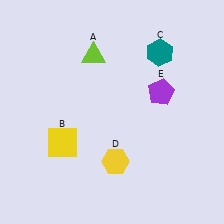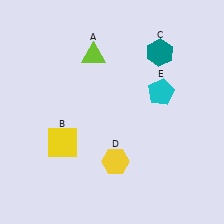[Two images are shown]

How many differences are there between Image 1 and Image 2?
There is 1 difference between the two images.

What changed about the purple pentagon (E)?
In Image 1, E is purple. In Image 2, it changed to cyan.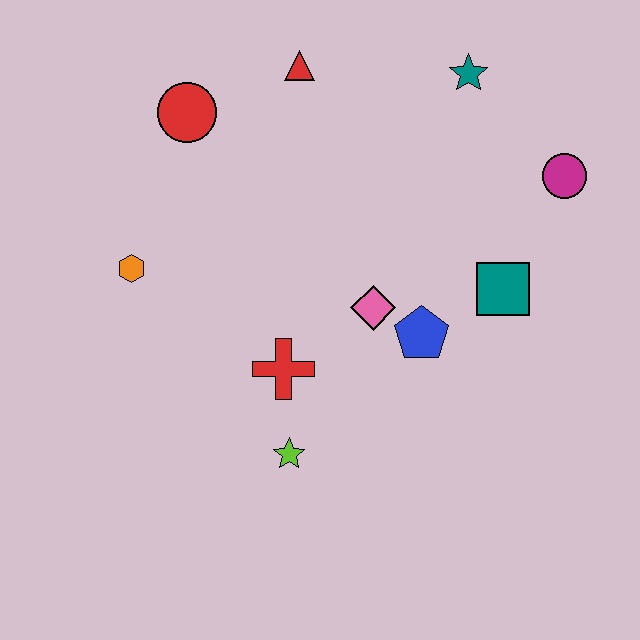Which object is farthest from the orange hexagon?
The magenta circle is farthest from the orange hexagon.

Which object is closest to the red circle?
The red triangle is closest to the red circle.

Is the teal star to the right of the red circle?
Yes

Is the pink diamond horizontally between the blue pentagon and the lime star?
Yes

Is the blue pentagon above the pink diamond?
No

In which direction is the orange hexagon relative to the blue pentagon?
The orange hexagon is to the left of the blue pentagon.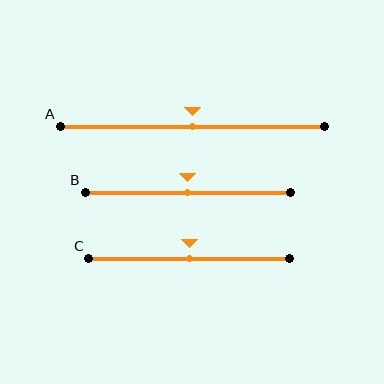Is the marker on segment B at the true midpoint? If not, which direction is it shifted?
Yes, the marker on segment B is at the true midpoint.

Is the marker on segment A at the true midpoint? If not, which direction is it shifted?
Yes, the marker on segment A is at the true midpoint.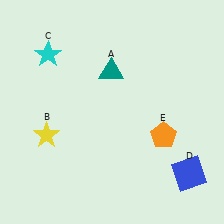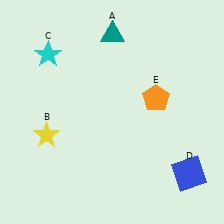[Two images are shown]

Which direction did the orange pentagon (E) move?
The orange pentagon (E) moved up.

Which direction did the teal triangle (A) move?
The teal triangle (A) moved up.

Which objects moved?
The objects that moved are: the teal triangle (A), the orange pentagon (E).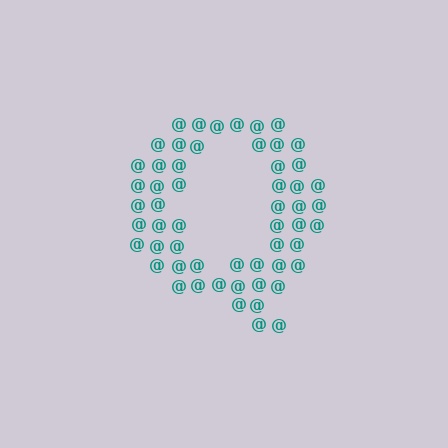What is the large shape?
The large shape is the letter Q.